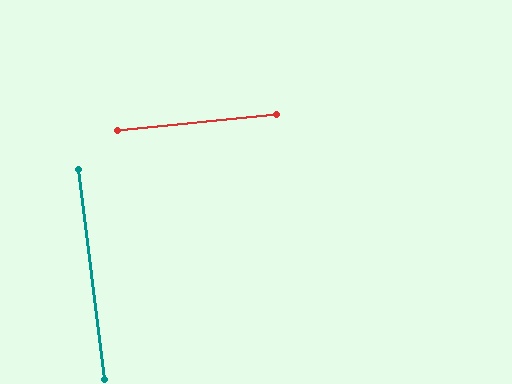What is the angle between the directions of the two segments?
Approximately 89 degrees.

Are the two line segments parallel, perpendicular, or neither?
Perpendicular — they meet at approximately 89°.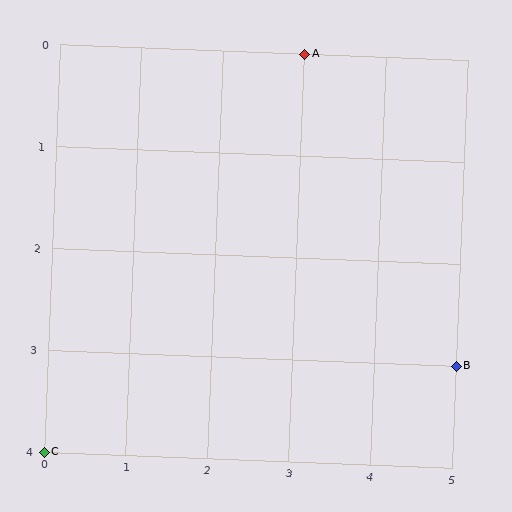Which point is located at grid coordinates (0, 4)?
Point C is at (0, 4).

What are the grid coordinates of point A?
Point A is at grid coordinates (3, 0).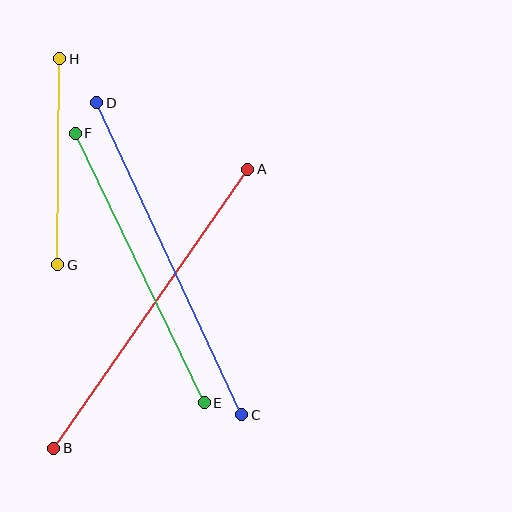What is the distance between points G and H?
The distance is approximately 206 pixels.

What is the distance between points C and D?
The distance is approximately 344 pixels.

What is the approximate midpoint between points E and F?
The midpoint is at approximately (140, 268) pixels.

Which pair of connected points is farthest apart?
Points C and D are farthest apart.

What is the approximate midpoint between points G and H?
The midpoint is at approximately (59, 162) pixels.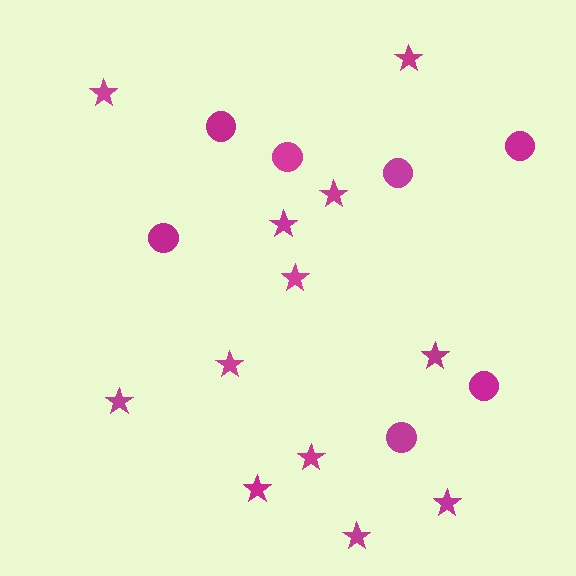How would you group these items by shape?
There are 2 groups: one group of stars (12) and one group of circles (7).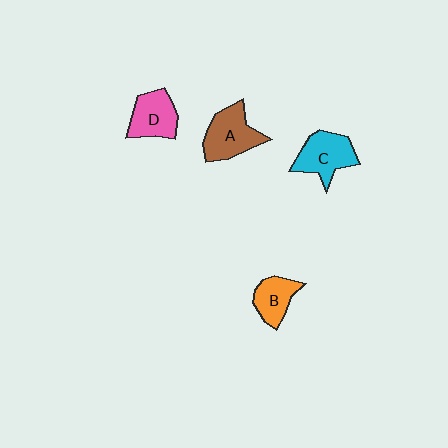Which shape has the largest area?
Shape A (brown).